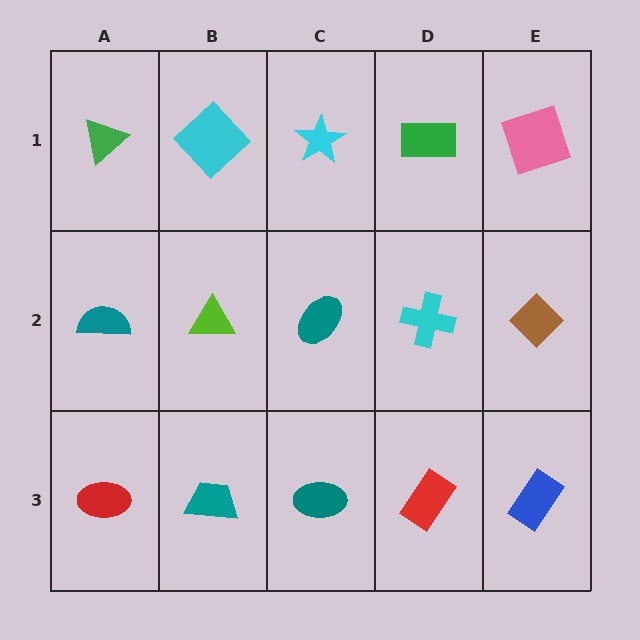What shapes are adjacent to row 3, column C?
A teal ellipse (row 2, column C), a teal trapezoid (row 3, column B), a red rectangle (row 3, column D).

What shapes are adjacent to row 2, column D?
A green rectangle (row 1, column D), a red rectangle (row 3, column D), a teal ellipse (row 2, column C), a brown diamond (row 2, column E).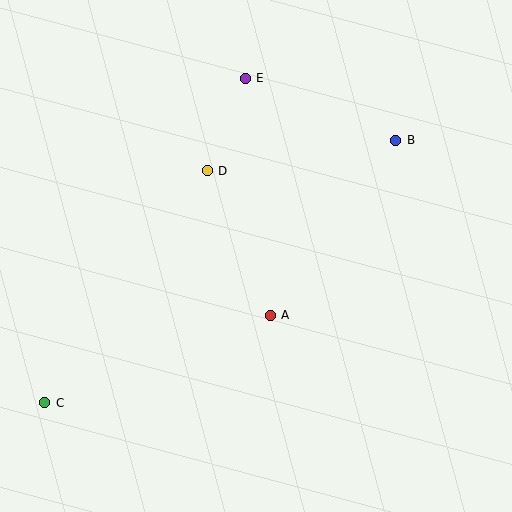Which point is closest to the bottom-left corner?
Point C is closest to the bottom-left corner.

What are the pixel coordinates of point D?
Point D is at (207, 171).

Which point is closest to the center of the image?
Point A at (270, 315) is closest to the center.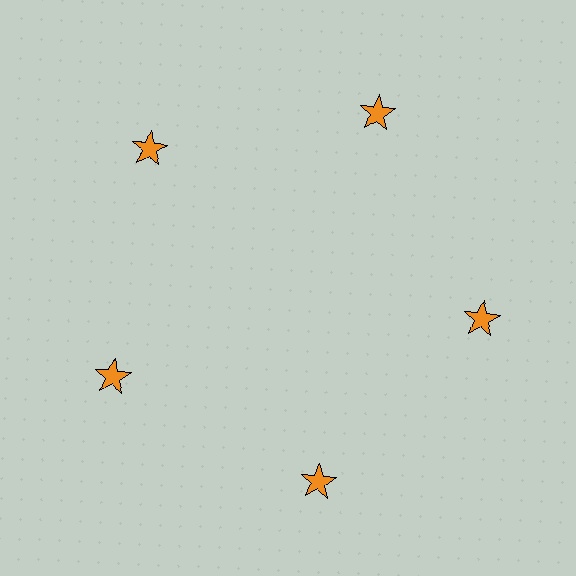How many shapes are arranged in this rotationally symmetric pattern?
There are 5 shapes, arranged in 5 groups of 1.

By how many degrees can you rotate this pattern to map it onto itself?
The pattern maps onto itself every 72 degrees of rotation.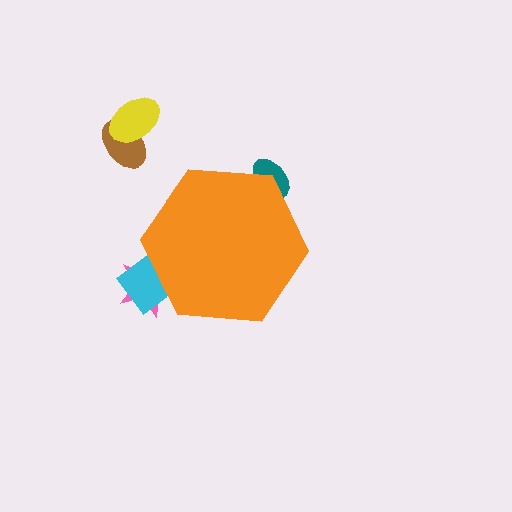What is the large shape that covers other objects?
An orange hexagon.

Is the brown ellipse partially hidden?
No, the brown ellipse is fully visible.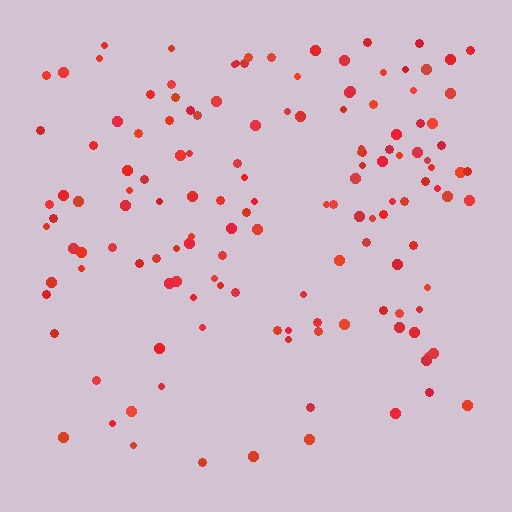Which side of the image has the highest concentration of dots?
The top.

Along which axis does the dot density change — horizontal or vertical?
Vertical.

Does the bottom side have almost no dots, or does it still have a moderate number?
Still a moderate number, just noticeably fewer than the top.